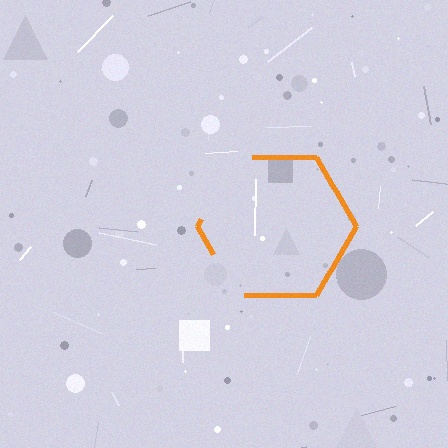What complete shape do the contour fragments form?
The contour fragments form a hexagon.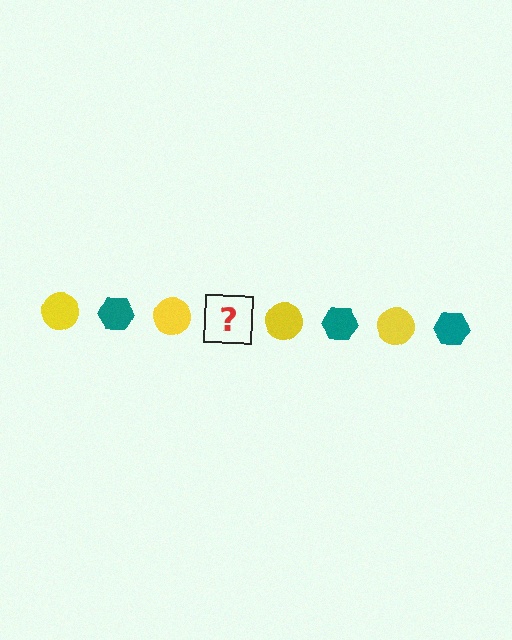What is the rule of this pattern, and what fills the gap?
The rule is that the pattern alternates between yellow circle and teal hexagon. The gap should be filled with a teal hexagon.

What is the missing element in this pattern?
The missing element is a teal hexagon.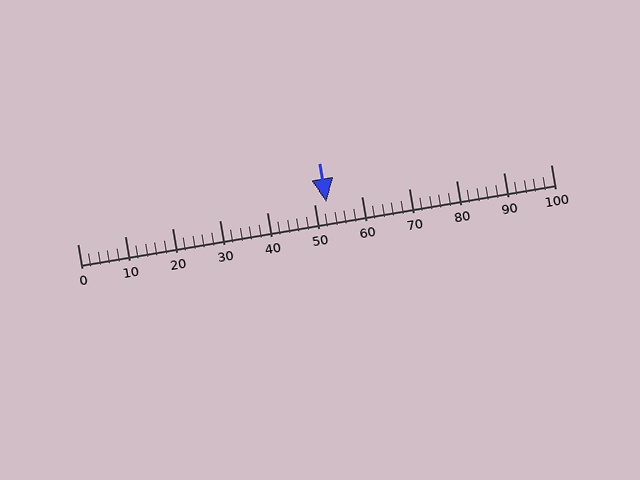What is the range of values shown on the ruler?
The ruler shows values from 0 to 100.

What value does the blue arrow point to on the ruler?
The blue arrow points to approximately 53.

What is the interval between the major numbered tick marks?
The major tick marks are spaced 10 units apart.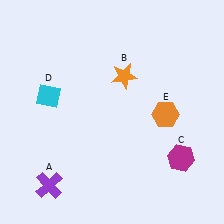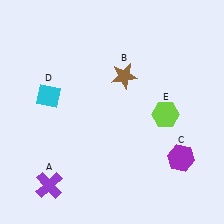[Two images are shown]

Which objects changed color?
B changed from orange to brown. C changed from magenta to purple. E changed from orange to lime.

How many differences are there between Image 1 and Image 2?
There are 3 differences between the two images.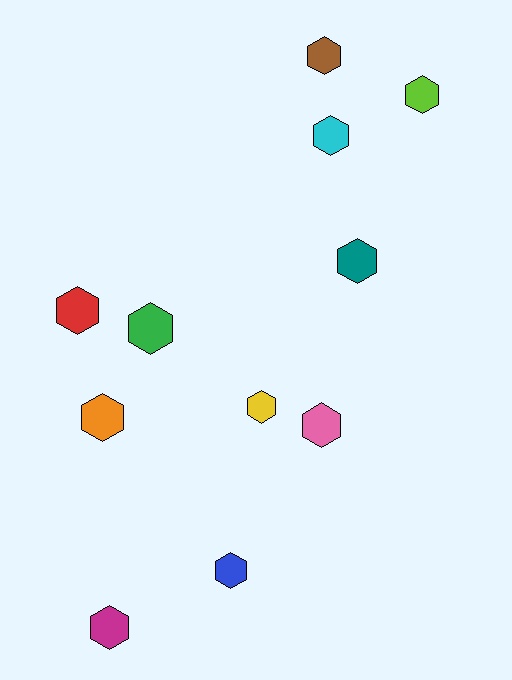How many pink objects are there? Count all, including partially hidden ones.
There is 1 pink object.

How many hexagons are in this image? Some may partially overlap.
There are 11 hexagons.